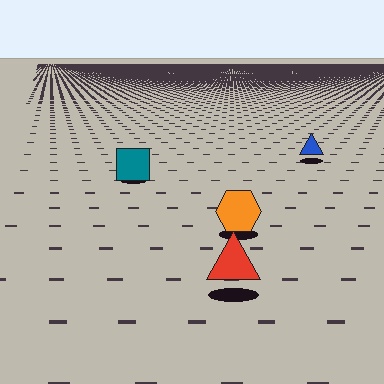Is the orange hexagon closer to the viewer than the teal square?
Yes. The orange hexagon is closer — you can tell from the texture gradient: the ground texture is coarser near it.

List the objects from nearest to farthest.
From nearest to farthest: the red triangle, the orange hexagon, the teal square, the blue triangle.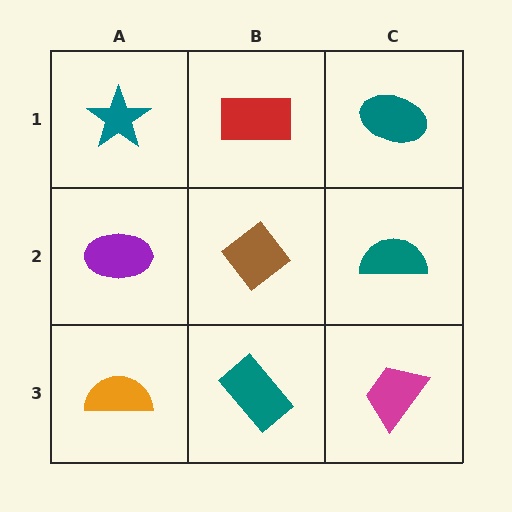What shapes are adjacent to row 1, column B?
A brown diamond (row 2, column B), a teal star (row 1, column A), a teal ellipse (row 1, column C).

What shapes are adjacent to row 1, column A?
A purple ellipse (row 2, column A), a red rectangle (row 1, column B).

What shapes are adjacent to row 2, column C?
A teal ellipse (row 1, column C), a magenta trapezoid (row 3, column C), a brown diamond (row 2, column B).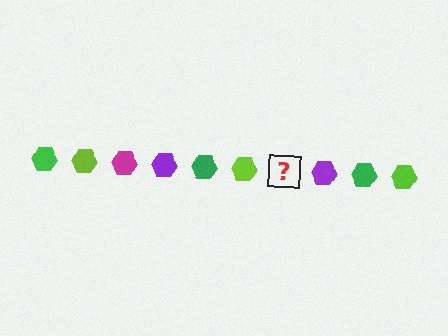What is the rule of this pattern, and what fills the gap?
The rule is that the pattern cycles through green, lime, magenta, purple hexagons. The gap should be filled with a magenta hexagon.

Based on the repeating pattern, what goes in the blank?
The blank should be a magenta hexagon.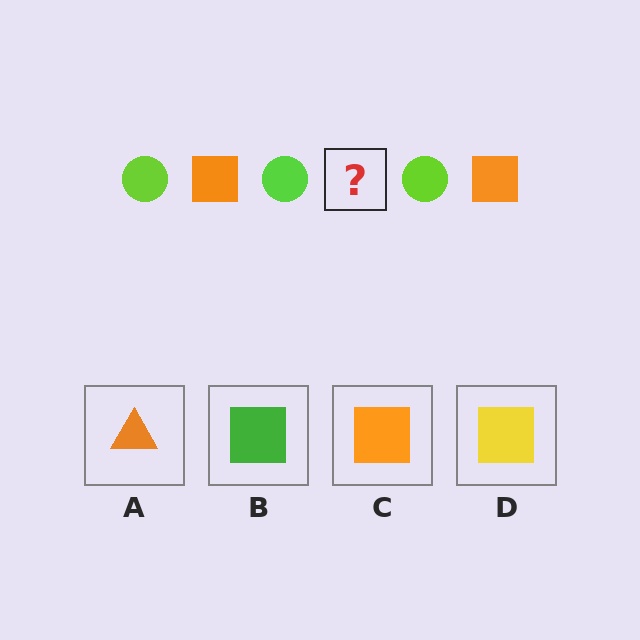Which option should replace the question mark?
Option C.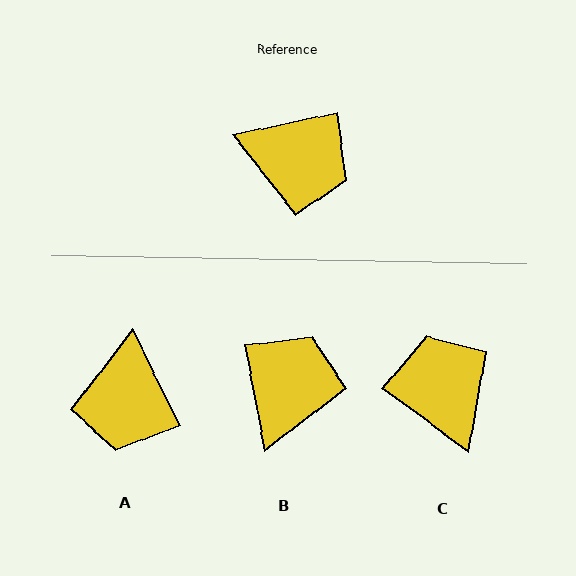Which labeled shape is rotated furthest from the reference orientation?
C, about 131 degrees away.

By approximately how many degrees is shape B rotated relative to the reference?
Approximately 89 degrees counter-clockwise.